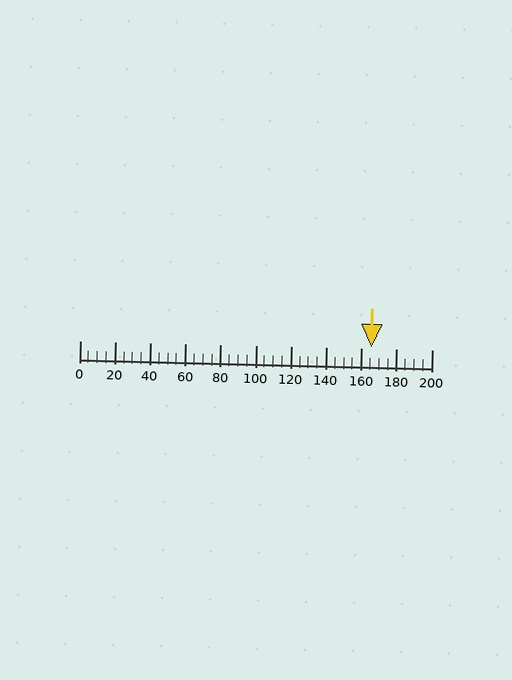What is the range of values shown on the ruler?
The ruler shows values from 0 to 200.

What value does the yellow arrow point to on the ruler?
The yellow arrow points to approximately 166.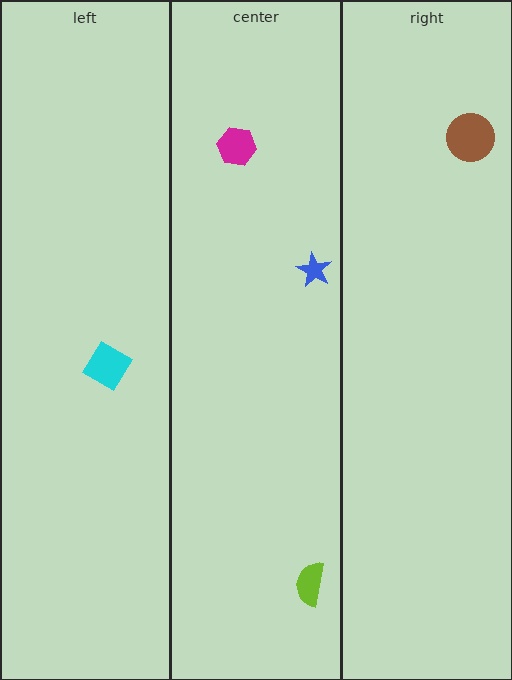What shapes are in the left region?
The cyan diamond.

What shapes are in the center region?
The magenta hexagon, the lime semicircle, the blue star.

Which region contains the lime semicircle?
The center region.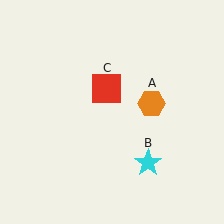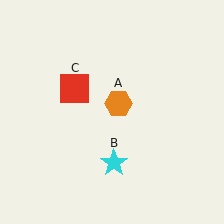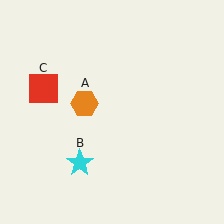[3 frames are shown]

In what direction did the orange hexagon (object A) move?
The orange hexagon (object A) moved left.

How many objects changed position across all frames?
3 objects changed position: orange hexagon (object A), cyan star (object B), red square (object C).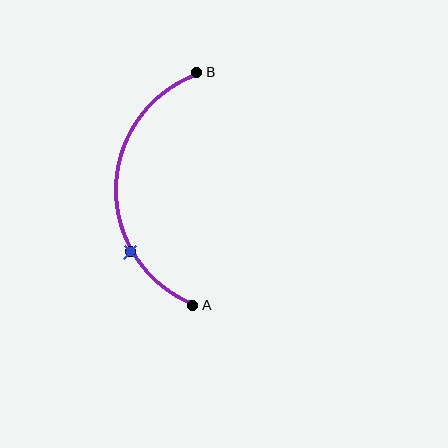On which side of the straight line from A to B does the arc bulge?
The arc bulges to the left of the straight line connecting A and B.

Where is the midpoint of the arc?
The arc midpoint is the point on the curve farthest from the straight line joining A and B. It sits to the left of that line.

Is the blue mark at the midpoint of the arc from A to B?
No. The blue mark lies on the arc but is closer to endpoint A. The arc midpoint would be at the point on the curve equidistant along the arc from both A and B.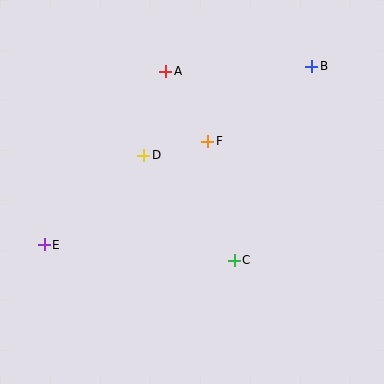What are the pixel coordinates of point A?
Point A is at (166, 71).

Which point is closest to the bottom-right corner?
Point C is closest to the bottom-right corner.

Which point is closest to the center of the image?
Point F at (208, 141) is closest to the center.